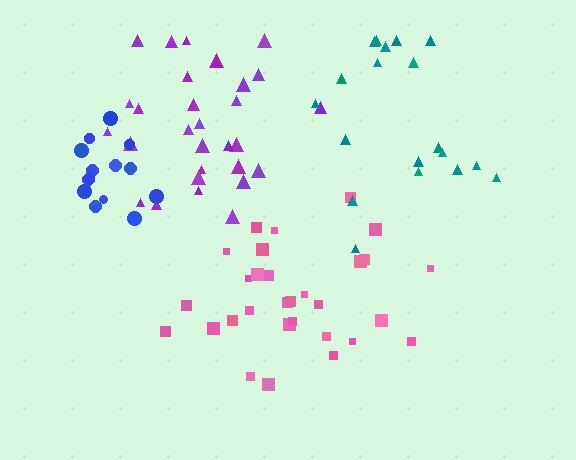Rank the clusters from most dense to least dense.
pink, blue, purple, teal.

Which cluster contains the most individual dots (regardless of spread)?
Pink (30).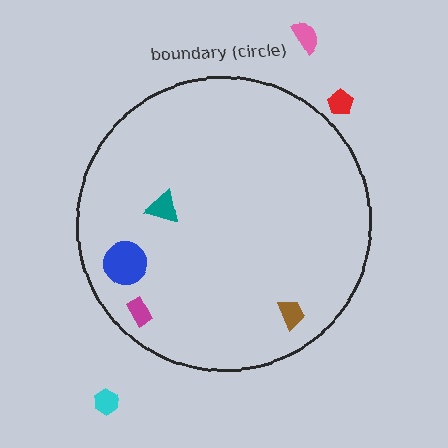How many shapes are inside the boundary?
4 inside, 3 outside.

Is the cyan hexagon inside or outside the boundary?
Outside.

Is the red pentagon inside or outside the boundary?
Outside.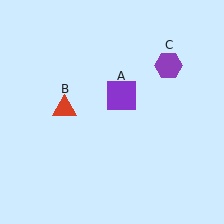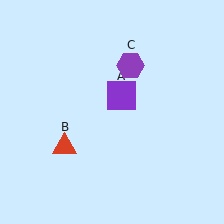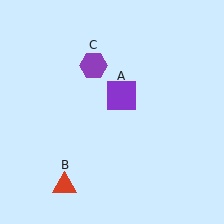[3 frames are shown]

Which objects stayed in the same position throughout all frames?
Purple square (object A) remained stationary.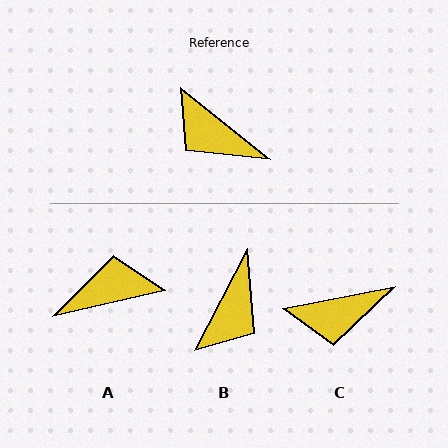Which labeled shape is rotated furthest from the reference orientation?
A, about 128 degrees away.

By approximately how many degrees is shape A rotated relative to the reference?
Approximately 128 degrees clockwise.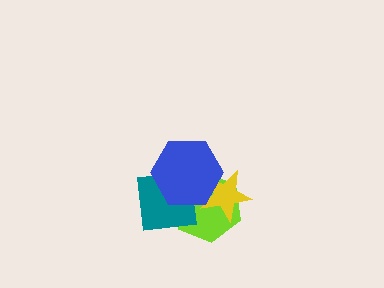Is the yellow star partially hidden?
Yes, it is partially covered by another shape.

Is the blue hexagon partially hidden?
No, no other shape covers it.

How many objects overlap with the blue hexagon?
3 objects overlap with the blue hexagon.